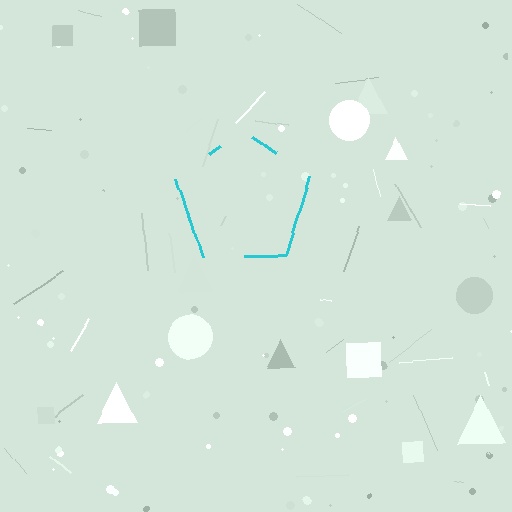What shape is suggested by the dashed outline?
The dashed outline suggests a pentagon.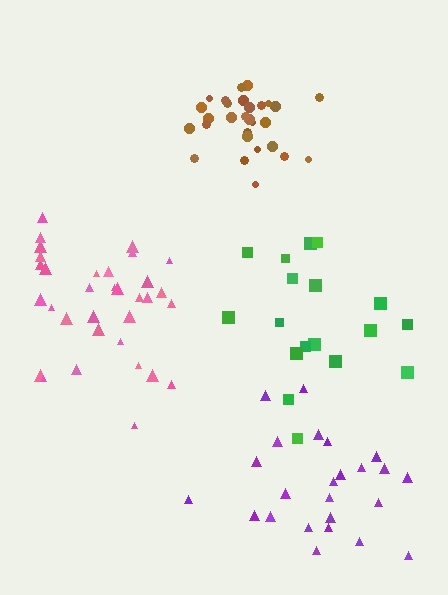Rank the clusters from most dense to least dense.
brown, pink, purple, green.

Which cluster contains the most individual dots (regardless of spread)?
Pink (33).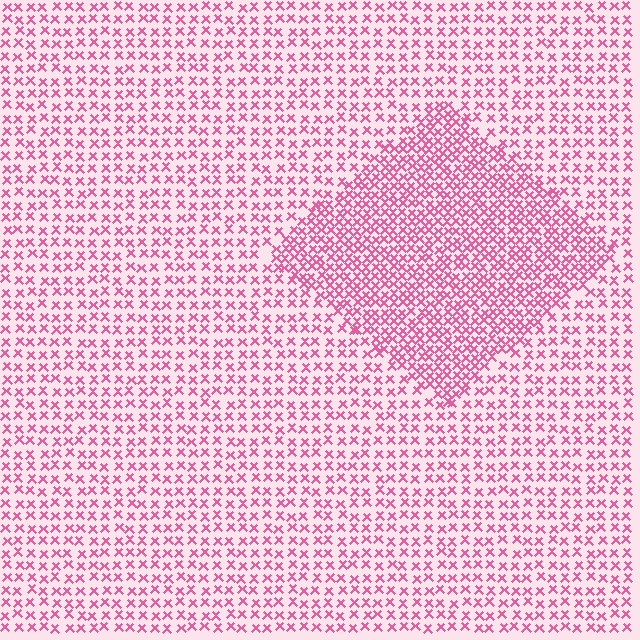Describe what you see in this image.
The image contains small pink elements arranged at two different densities. A diamond-shaped region is visible where the elements are more densely packed than the surrounding area.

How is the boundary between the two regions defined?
The boundary is defined by a change in element density (approximately 1.9x ratio). All elements are the same color, size, and shape.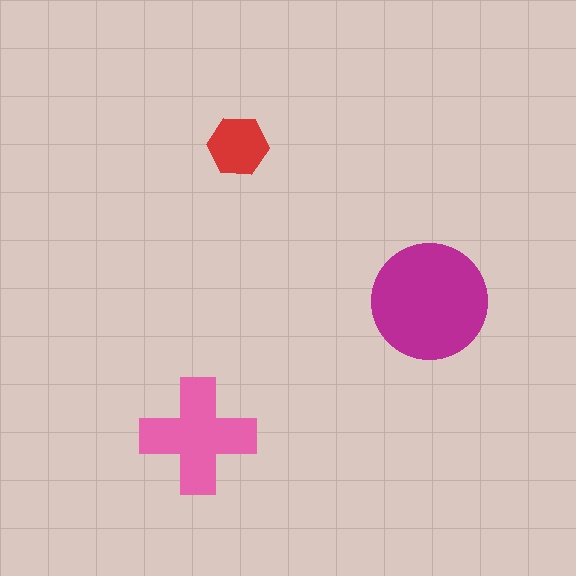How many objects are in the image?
There are 3 objects in the image.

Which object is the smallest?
The red hexagon.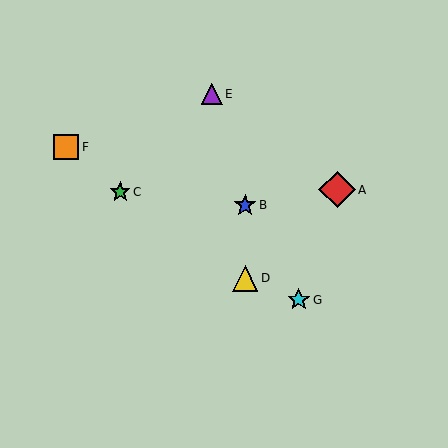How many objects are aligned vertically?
2 objects (B, D) are aligned vertically.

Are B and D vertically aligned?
Yes, both are at x≈245.